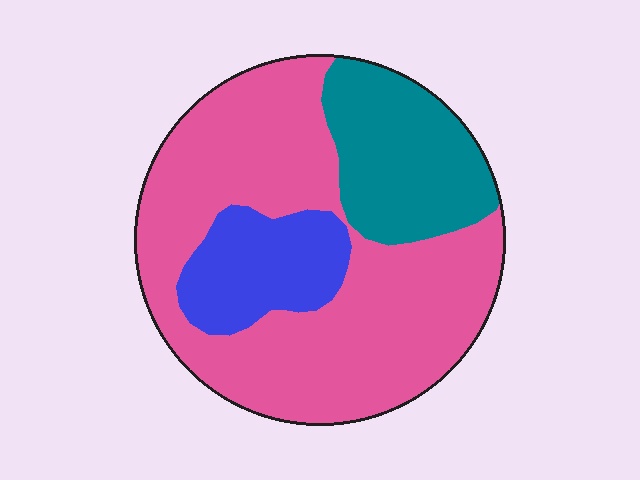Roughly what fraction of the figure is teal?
Teal covers 21% of the figure.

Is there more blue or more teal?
Teal.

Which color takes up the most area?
Pink, at roughly 65%.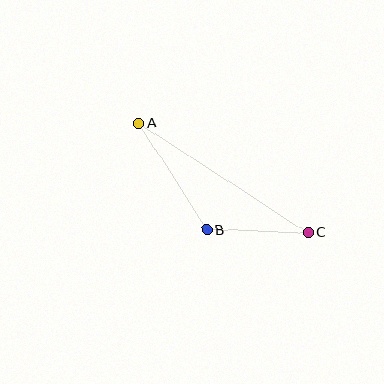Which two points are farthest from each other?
Points A and C are farthest from each other.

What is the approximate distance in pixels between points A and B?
The distance between A and B is approximately 126 pixels.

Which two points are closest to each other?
Points B and C are closest to each other.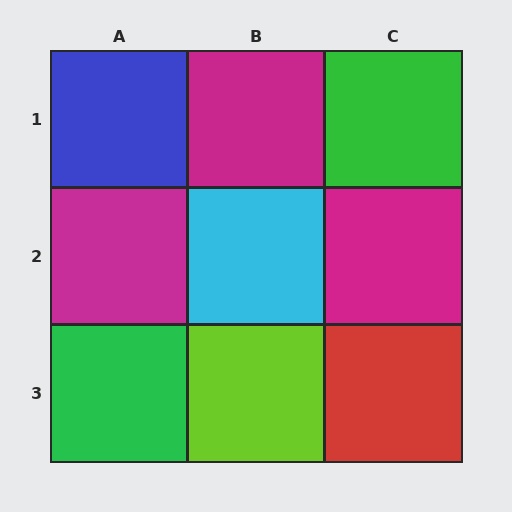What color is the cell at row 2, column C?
Magenta.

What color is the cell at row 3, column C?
Red.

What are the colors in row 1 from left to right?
Blue, magenta, green.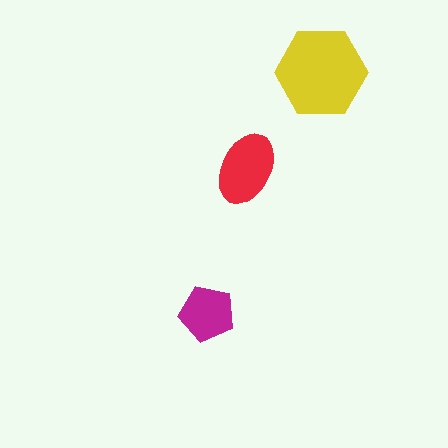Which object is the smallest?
The magenta pentagon.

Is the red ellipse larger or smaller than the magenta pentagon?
Larger.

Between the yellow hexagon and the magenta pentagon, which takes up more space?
The yellow hexagon.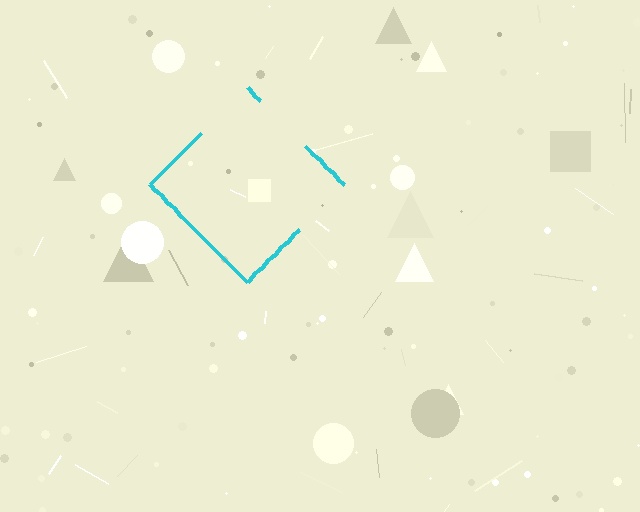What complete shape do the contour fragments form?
The contour fragments form a diamond.